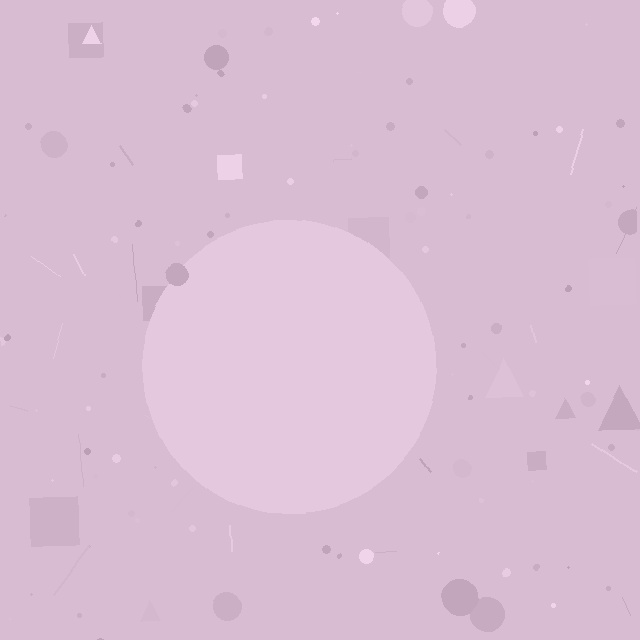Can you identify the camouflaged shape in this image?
The camouflaged shape is a circle.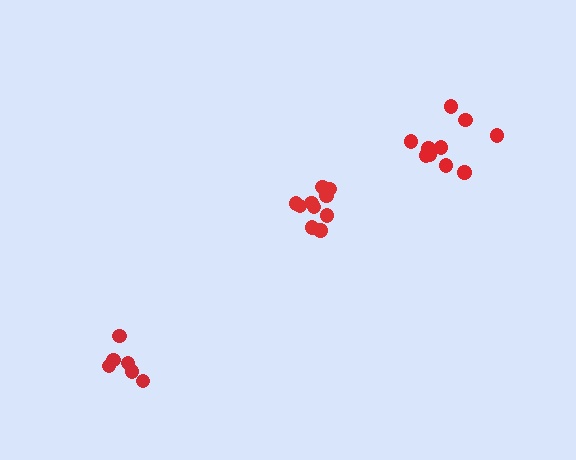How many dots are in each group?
Group 1: 6 dots, Group 2: 10 dots, Group 3: 10 dots (26 total).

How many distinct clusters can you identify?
There are 3 distinct clusters.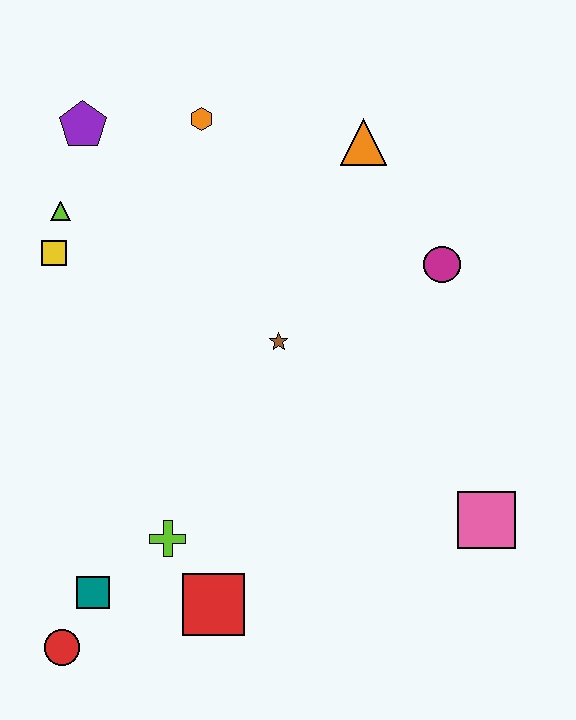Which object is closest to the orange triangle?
The magenta circle is closest to the orange triangle.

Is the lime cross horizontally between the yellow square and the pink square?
Yes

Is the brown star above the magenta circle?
No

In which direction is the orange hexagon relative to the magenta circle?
The orange hexagon is to the left of the magenta circle.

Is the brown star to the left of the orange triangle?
Yes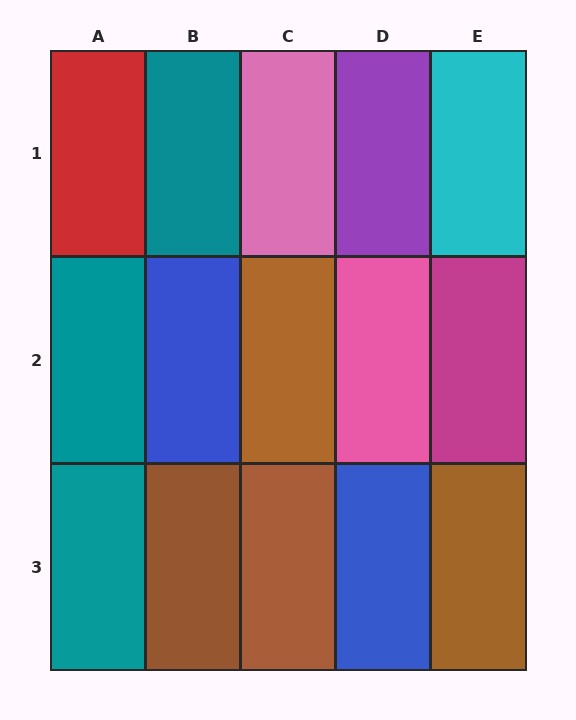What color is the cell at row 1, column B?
Teal.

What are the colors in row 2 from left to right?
Teal, blue, brown, pink, magenta.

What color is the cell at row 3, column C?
Brown.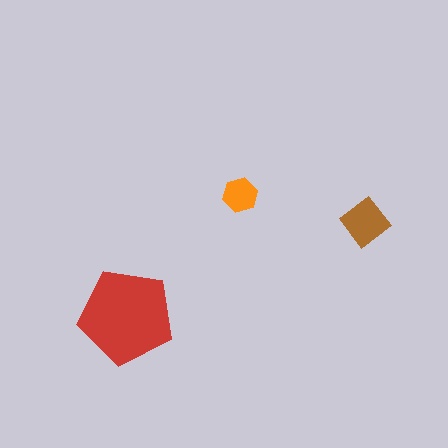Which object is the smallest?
The orange hexagon.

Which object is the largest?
The red pentagon.